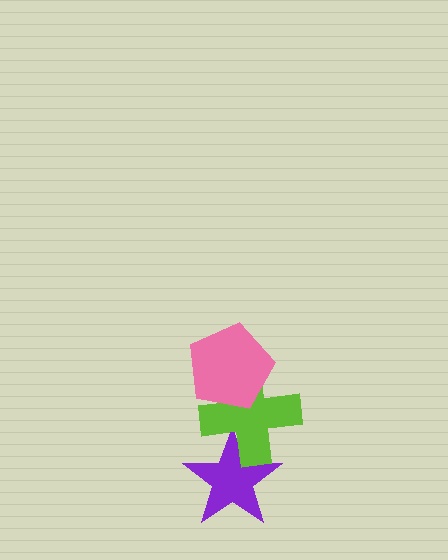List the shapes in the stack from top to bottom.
From top to bottom: the pink pentagon, the lime cross, the purple star.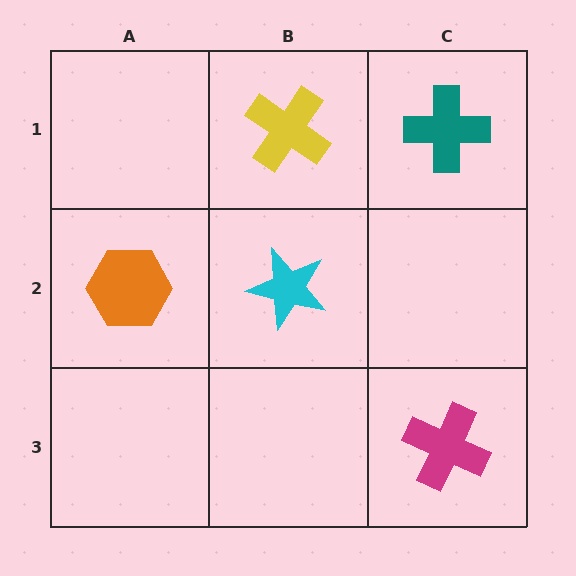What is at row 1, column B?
A yellow cross.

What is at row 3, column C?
A magenta cross.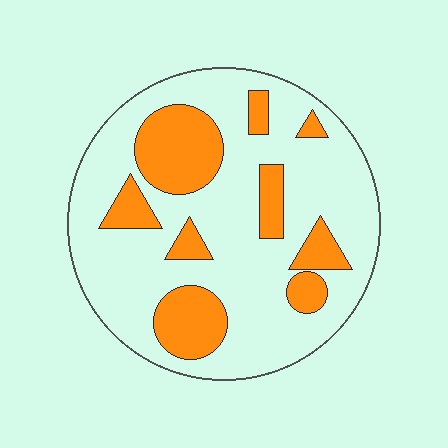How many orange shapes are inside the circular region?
9.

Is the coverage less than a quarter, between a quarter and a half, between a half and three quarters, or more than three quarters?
Between a quarter and a half.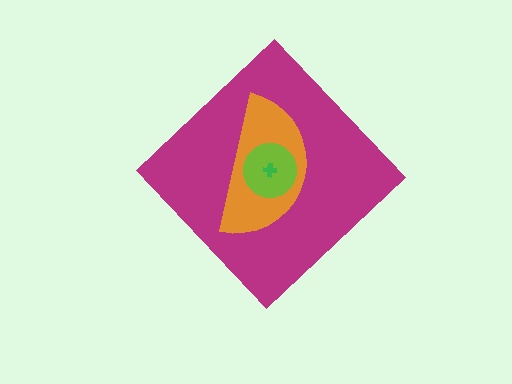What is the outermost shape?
The magenta diamond.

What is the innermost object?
The green cross.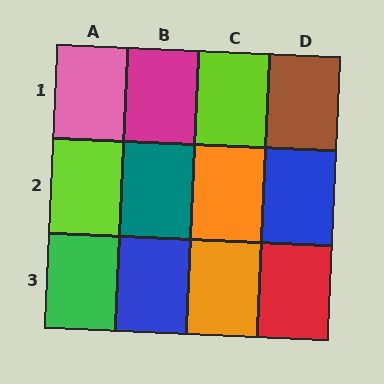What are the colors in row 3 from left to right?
Green, blue, orange, red.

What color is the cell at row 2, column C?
Orange.